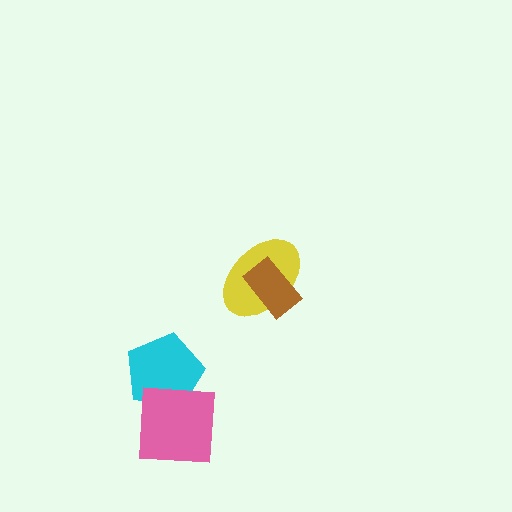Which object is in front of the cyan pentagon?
The pink square is in front of the cyan pentagon.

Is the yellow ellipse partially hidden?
Yes, it is partially covered by another shape.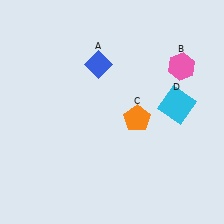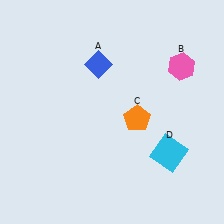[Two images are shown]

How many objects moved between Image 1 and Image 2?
1 object moved between the two images.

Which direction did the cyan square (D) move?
The cyan square (D) moved down.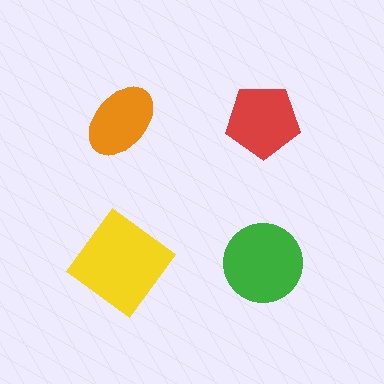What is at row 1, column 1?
An orange ellipse.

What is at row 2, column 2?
A green circle.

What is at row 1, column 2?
A red pentagon.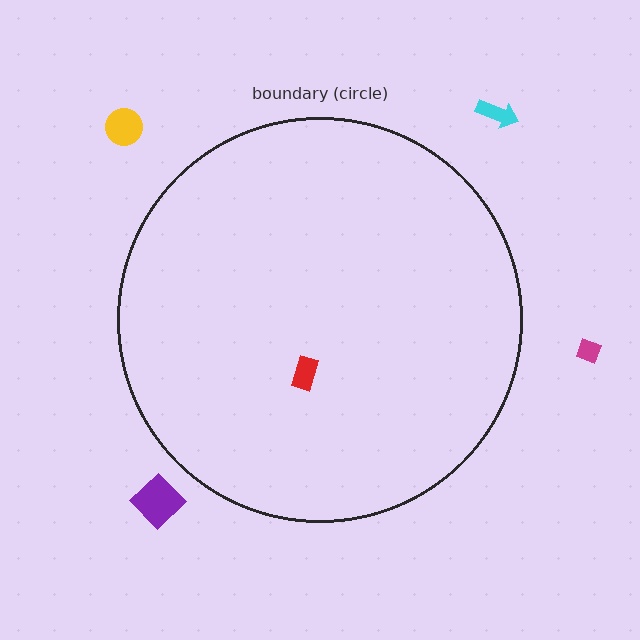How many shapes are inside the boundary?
1 inside, 4 outside.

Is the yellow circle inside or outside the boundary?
Outside.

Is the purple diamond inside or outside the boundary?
Outside.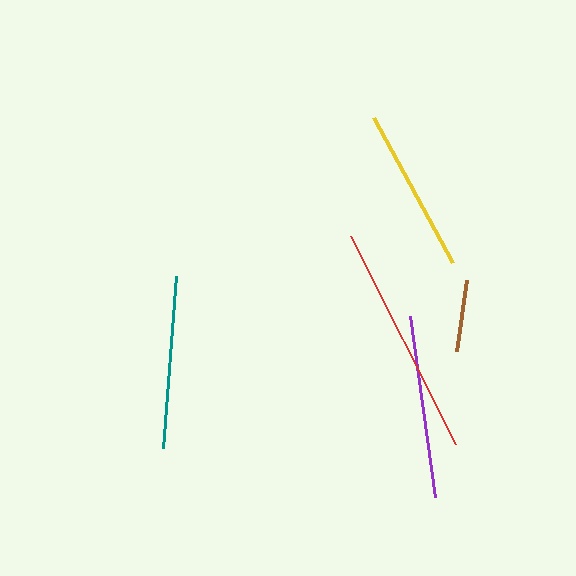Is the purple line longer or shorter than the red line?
The red line is longer than the purple line.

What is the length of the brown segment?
The brown segment is approximately 71 pixels long.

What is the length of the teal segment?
The teal segment is approximately 172 pixels long.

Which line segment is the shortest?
The brown line is the shortest at approximately 71 pixels.